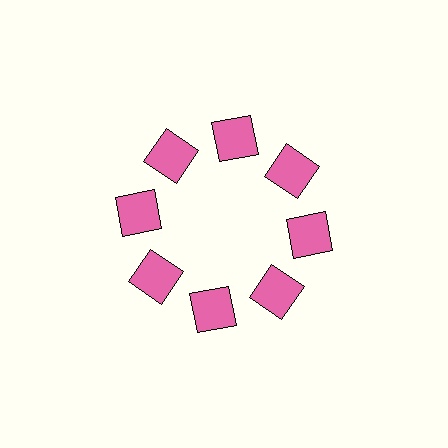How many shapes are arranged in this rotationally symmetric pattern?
There are 8 shapes, arranged in 8 groups of 1.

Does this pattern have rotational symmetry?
Yes, this pattern has 8-fold rotational symmetry. It looks the same after rotating 45 degrees around the center.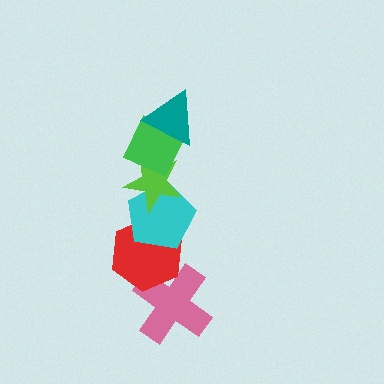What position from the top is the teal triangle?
The teal triangle is 1st from the top.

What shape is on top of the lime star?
The green diamond is on top of the lime star.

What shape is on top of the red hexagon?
The cyan pentagon is on top of the red hexagon.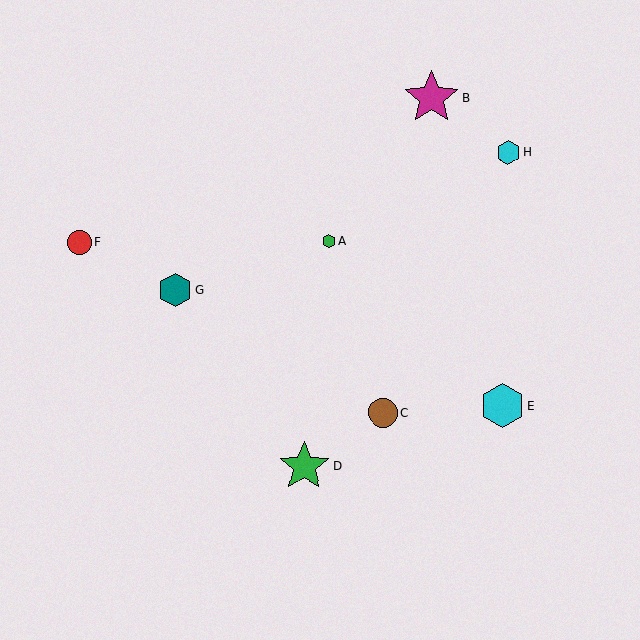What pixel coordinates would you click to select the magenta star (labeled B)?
Click at (432, 98) to select the magenta star B.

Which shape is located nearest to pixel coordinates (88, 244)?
The red circle (labeled F) at (79, 242) is nearest to that location.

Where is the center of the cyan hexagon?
The center of the cyan hexagon is at (508, 152).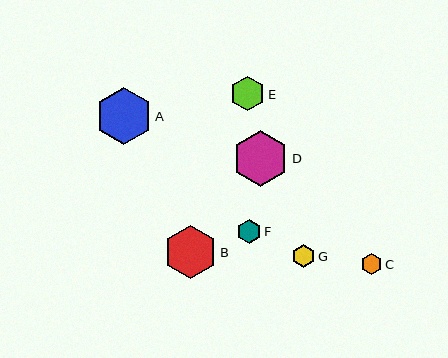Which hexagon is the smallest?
Hexagon C is the smallest with a size of approximately 21 pixels.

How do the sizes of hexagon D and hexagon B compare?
Hexagon D and hexagon B are approximately the same size.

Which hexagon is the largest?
Hexagon A is the largest with a size of approximately 57 pixels.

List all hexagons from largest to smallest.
From largest to smallest: A, D, B, E, F, G, C.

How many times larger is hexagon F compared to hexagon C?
Hexagon F is approximately 1.1 times the size of hexagon C.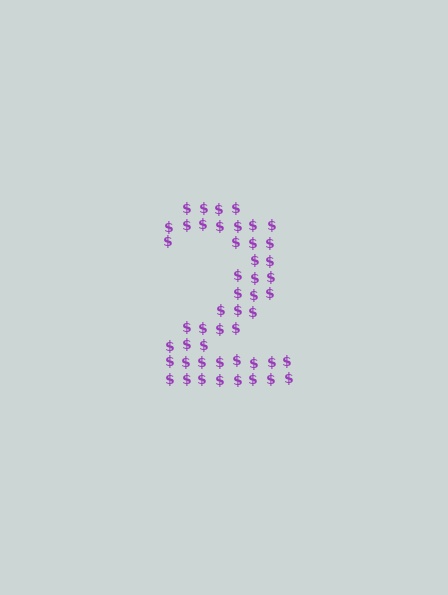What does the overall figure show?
The overall figure shows the digit 2.